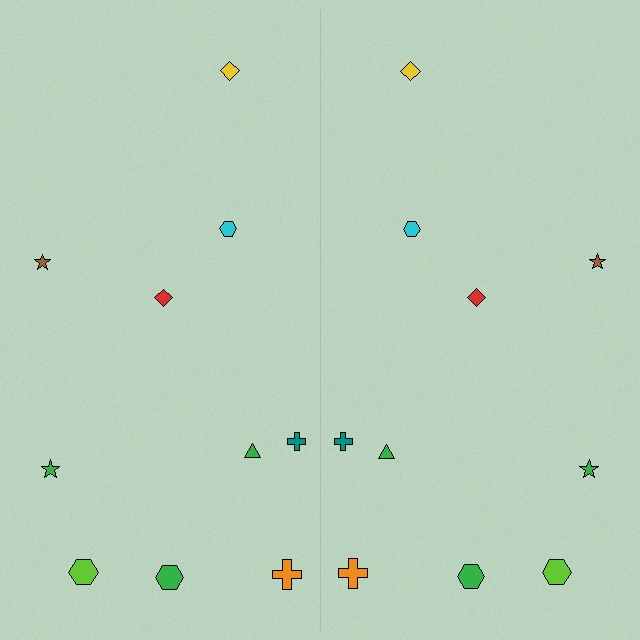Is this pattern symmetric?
Yes, this pattern has bilateral (reflection) symmetry.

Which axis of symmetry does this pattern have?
The pattern has a vertical axis of symmetry running through the center of the image.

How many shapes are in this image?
There are 20 shapes in this image.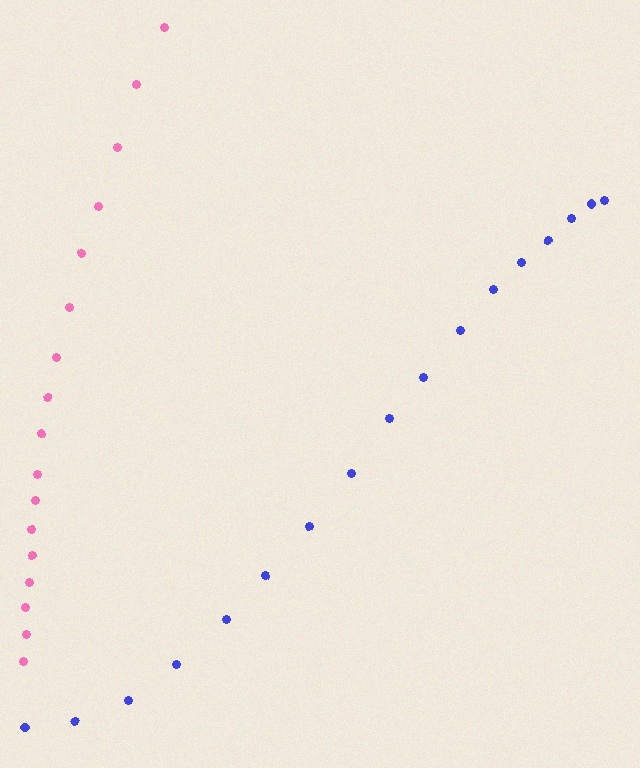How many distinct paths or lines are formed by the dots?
There are 2 distinct paths.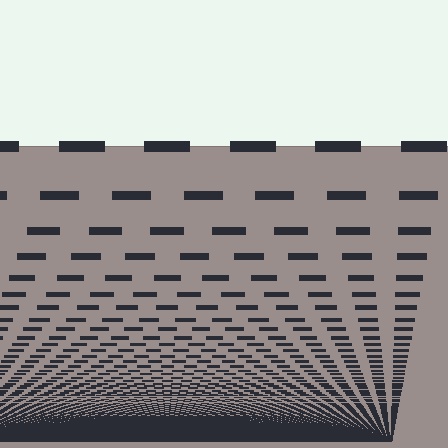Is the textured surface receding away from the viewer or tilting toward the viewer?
The surface appears to tilt toward the viewer. Texture elements get larger and sparser toward the top.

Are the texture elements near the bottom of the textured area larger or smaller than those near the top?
Smaller. The gradient is inverted — elements near the bottom are smaller and denser.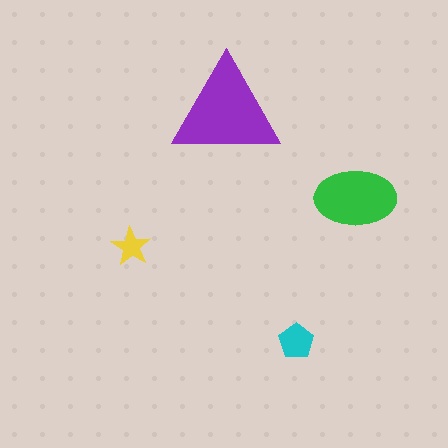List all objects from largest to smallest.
The purple triangle, the green ellipse, the cyan pentagon, the yellow star.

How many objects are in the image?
There are 4 objects in the image.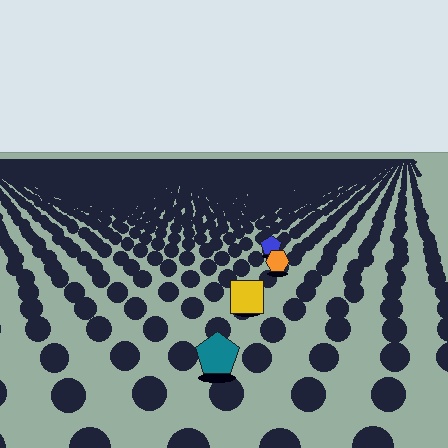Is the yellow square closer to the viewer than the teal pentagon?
No. The teal pentagon is closer — you can tell from the texture gradient: the ground texture is coarser near it.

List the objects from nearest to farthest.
From nearest to farthest: the teal pentagon, the yellow square, the orange hexagon, the blue pentagon.